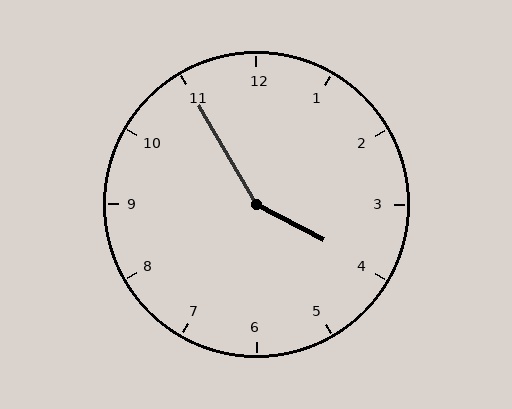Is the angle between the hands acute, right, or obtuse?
It is obtuse.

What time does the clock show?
3:55.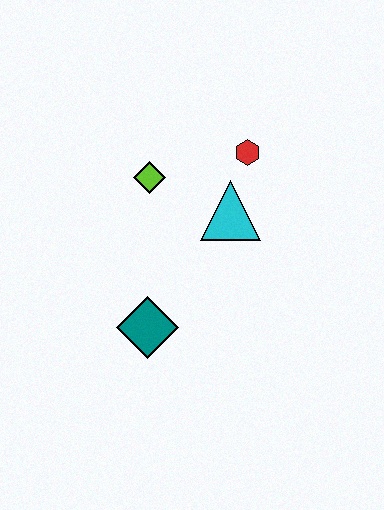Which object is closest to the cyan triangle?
The red hexagon is closest to the cyan triangle.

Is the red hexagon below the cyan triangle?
No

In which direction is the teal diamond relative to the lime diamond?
The teal diamond is below the lime diamond.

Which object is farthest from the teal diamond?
The red hexagon is farthest from the teal diamond.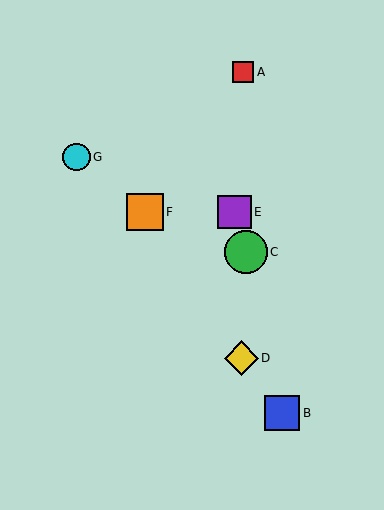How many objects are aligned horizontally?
2 objects (E, F) are aligned horizontally.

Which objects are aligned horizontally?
Objects E, F are aligned horizontally.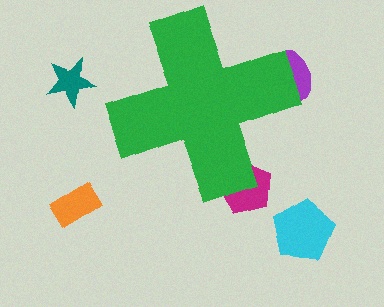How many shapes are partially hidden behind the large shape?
2 shapes are partially hidden.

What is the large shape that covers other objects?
A green cross.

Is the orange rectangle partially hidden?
No, the orange rectangle is fully visible.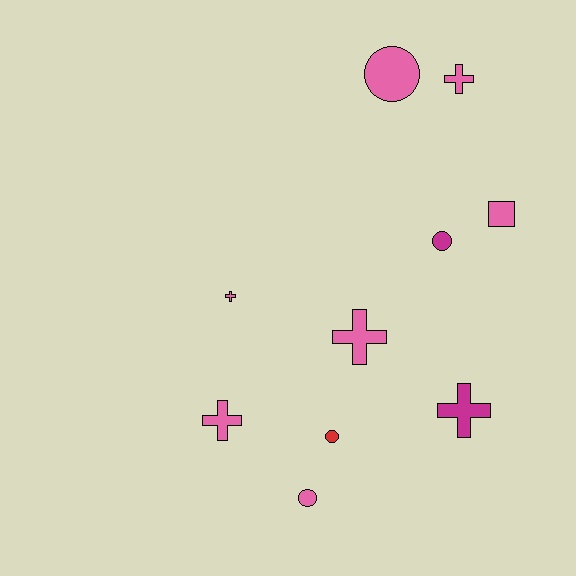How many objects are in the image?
There are 10 objects.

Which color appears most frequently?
Pink, with 7 objects.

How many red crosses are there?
There are no red crosses.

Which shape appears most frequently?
Cross, with 5 objects.